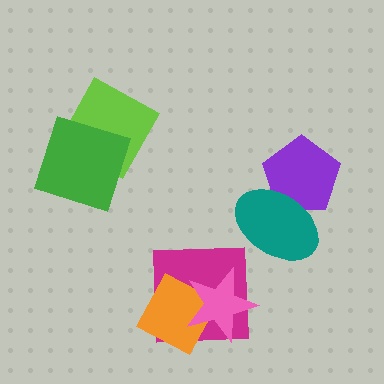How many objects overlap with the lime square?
1 object overlaps with the lime square.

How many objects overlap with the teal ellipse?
1 object overlaps with the teal ellipse.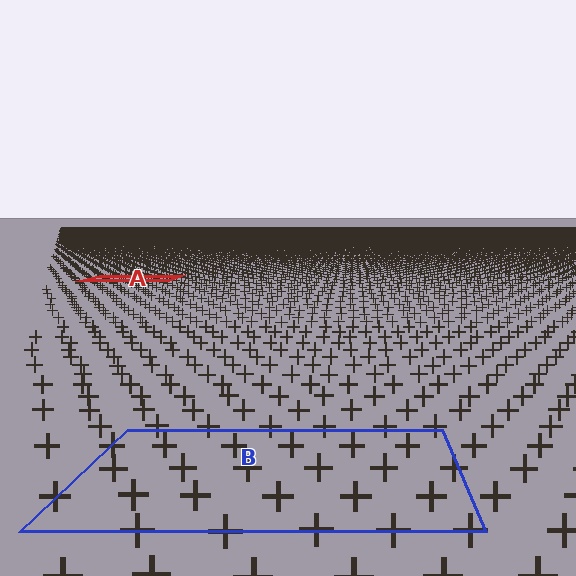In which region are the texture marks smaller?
The texture marks are smaller in region A, because it is farther away.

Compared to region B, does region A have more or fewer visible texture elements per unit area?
Region A has more texture elements per unit area — they are packed more densely because it is farther away.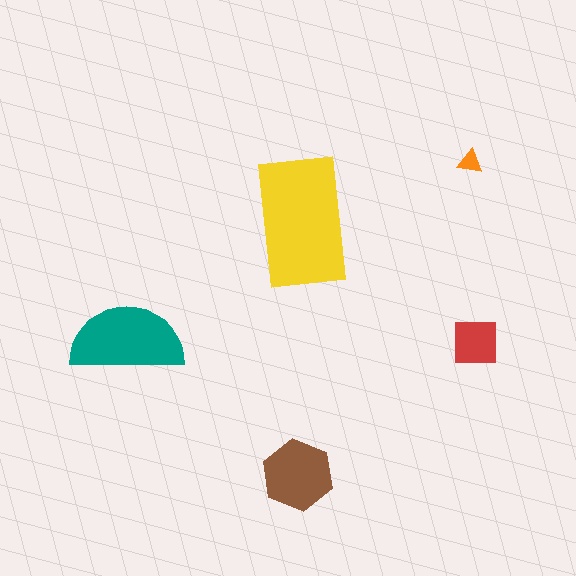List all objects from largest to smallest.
The yellow rectangle, the teal semicircle, the brown hexagon, the red square, the orange triangle.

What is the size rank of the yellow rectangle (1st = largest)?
1st.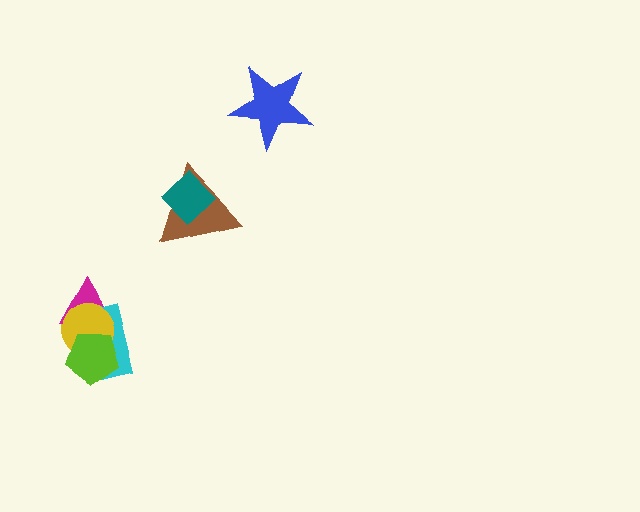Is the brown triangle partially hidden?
Yes, it is partially covered by another shape.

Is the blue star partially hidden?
No, no other shape covers it.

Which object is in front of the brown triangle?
The teal diamond is in front of the brown triangle.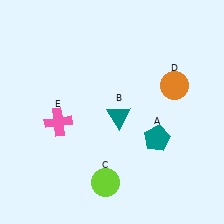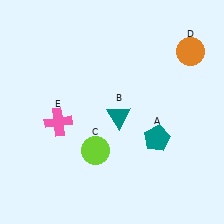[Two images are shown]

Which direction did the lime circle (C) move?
The lime circle (C) moved up.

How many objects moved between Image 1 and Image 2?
2 objects moved between the two images.